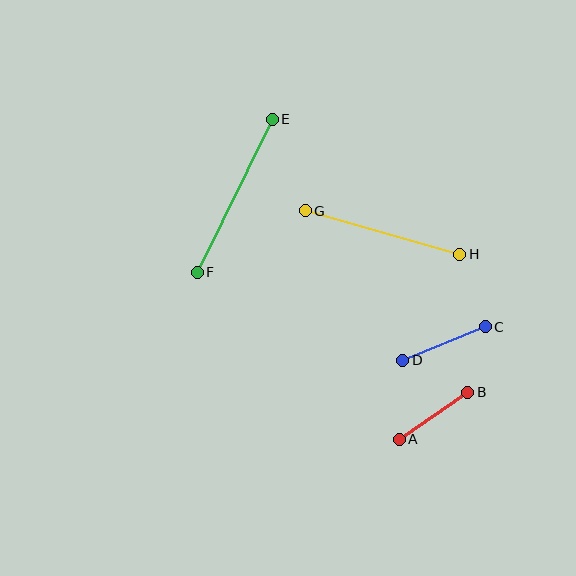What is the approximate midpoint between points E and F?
The midpoint is at approximately (235, 196) pixels.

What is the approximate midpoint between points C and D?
The midpoint is at approximately (444, 344) pixels.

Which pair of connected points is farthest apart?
Points E and F are farthest apart.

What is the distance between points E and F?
The distance is approximately 170 pixels.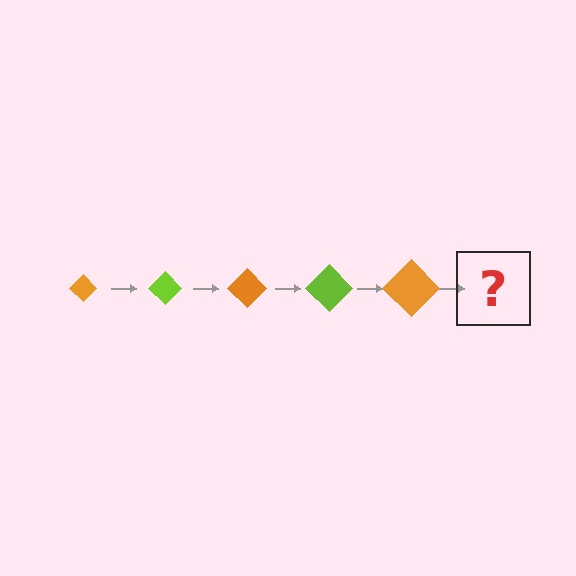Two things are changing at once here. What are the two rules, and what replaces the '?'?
The two rules are that the diamond grows larger each step and the color cycles through orange and lime. The '?' should be a lime diamond, larger than the previous one.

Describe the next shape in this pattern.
It should be a lime diamond, larger than the previous one.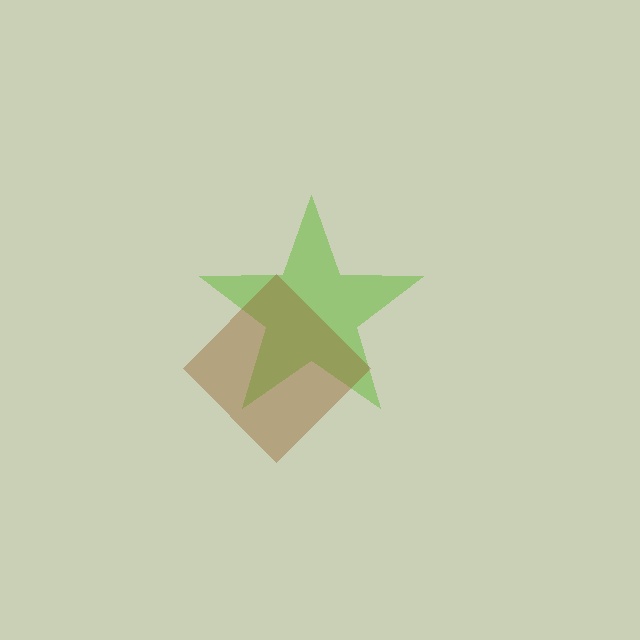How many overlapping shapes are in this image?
There are 2 overlapping shapes in the image.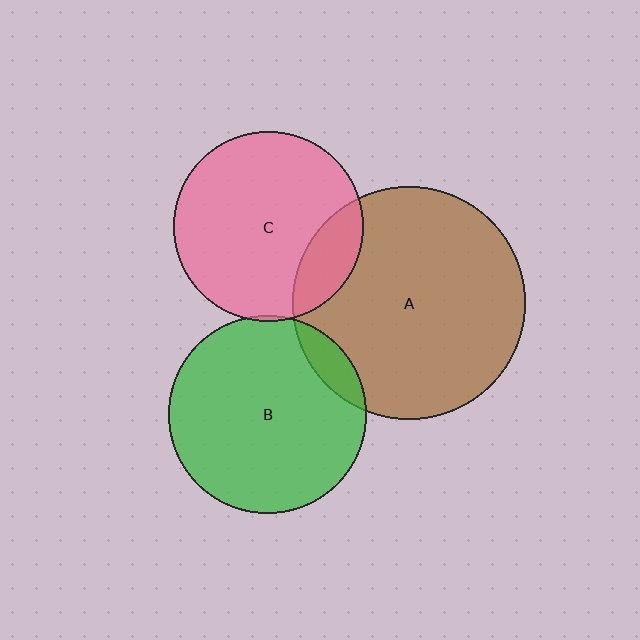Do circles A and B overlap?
Yes.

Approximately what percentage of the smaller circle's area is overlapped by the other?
Approximately 10%.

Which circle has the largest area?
Circle A (brown).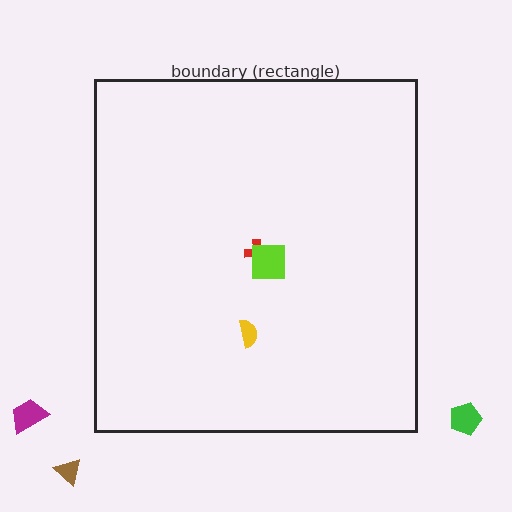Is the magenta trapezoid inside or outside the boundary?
Outside.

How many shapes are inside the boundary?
3 inside, 3 outside.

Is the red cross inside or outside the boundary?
Inside.